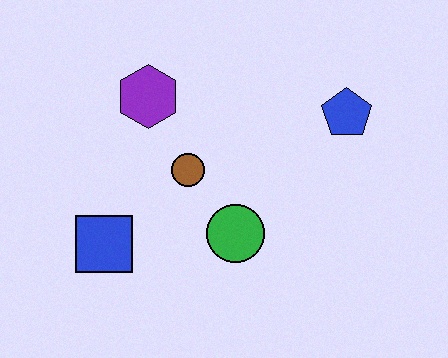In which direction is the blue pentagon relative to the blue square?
The blue pentagon is to the right of the blue square.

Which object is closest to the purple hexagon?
The brown circle is closest to the purple hexagon.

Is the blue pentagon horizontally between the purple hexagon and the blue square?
No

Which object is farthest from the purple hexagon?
The blue pentagon is farthest from the purple hexagon.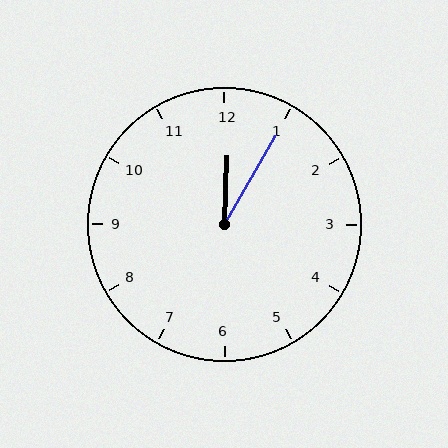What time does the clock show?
12:05.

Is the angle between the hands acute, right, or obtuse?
It is acute.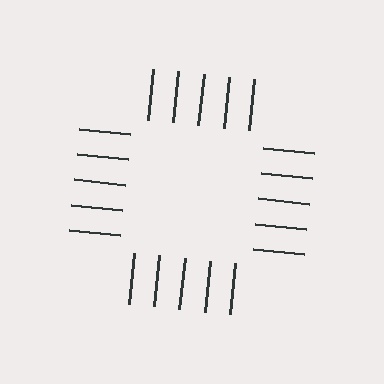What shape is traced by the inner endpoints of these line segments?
An illusory square — the line segments terminate on its edges but no continuous stroke is drawn.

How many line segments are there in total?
20 — 5 along each of the 4 edges.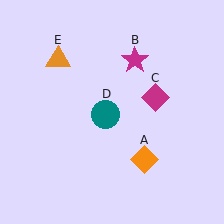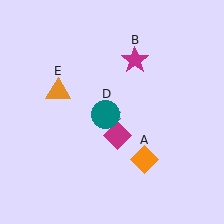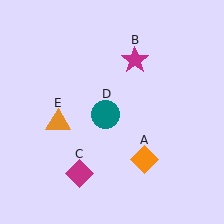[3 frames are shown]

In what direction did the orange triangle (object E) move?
The orange triangle (object E) moved down.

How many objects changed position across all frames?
2 objects changed position: magenta diamond (object C), orange triangle (object E).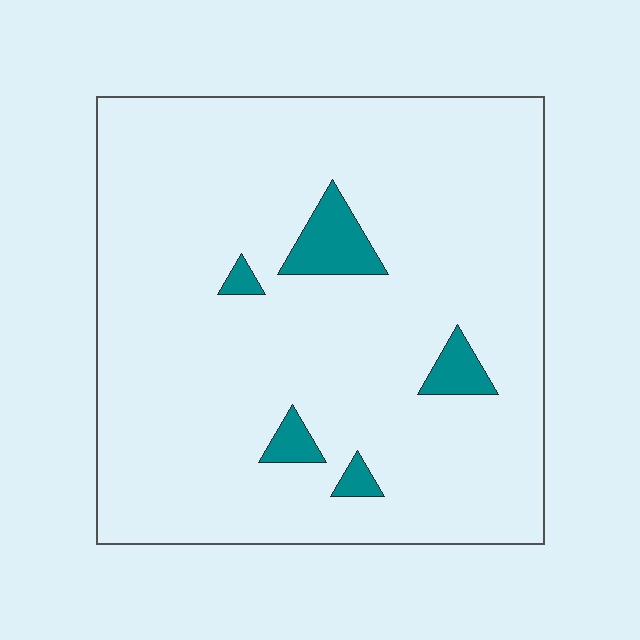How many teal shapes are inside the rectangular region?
5.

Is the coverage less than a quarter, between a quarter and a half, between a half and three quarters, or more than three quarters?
Less than a quarter.